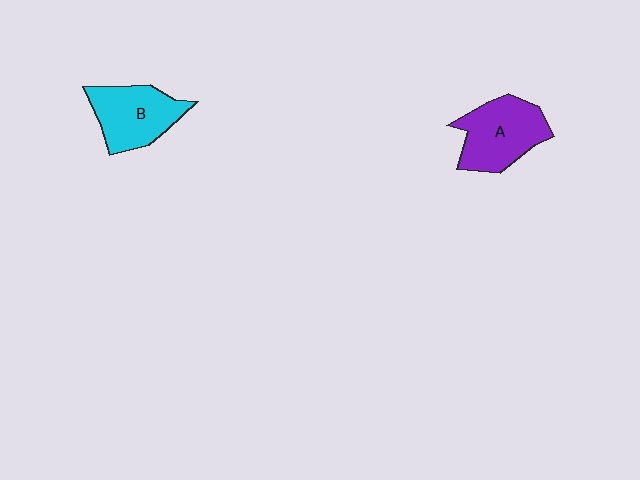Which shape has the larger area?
Shape A (purple).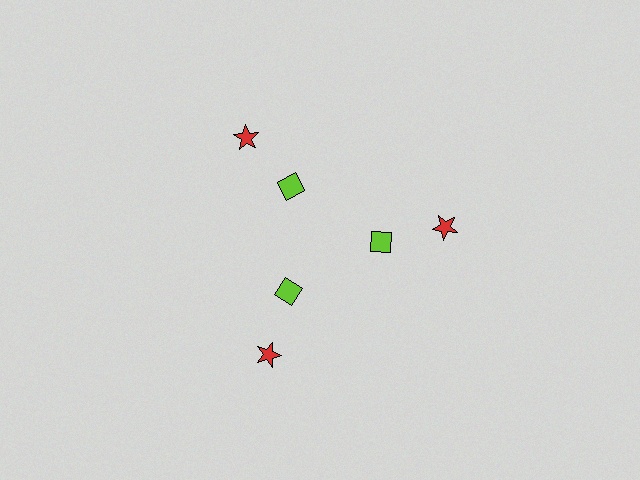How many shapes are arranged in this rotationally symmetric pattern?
There are 6 shapes, arranged in 3 groups of 2.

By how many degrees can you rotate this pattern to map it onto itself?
The pattern maps onto itself every 120 degrees of rotation.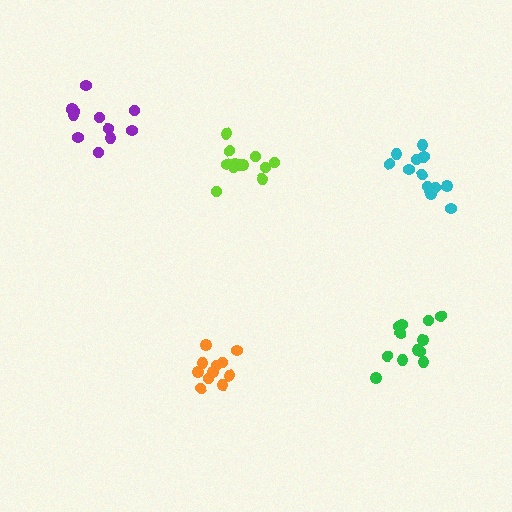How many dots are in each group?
Group 1: 12 dots, Group 2: 14 dots, Group 3: 11 dots, Group 4: 12 dots, Group 5: 11 dots (60 total).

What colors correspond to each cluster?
The clusters are colored: lime, cyan, orange, green, purple.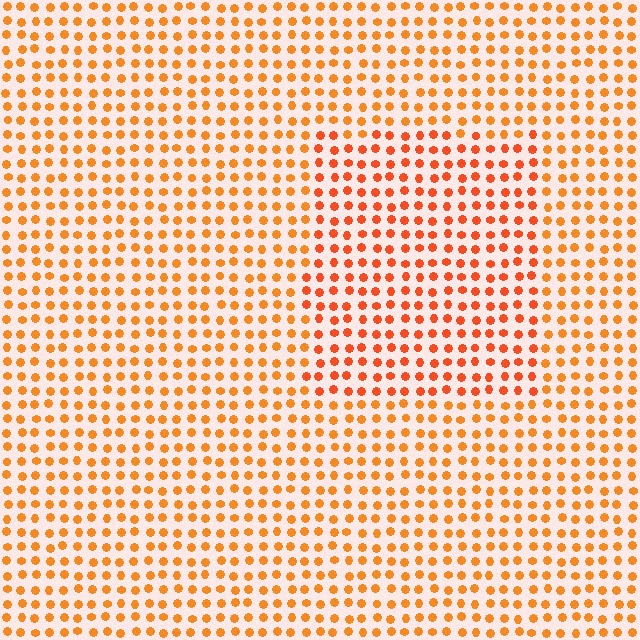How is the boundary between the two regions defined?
The boundary is defined purely by a slight shift in hue (about 18 degrees). Spacing, size, and orientation are identical on both sides.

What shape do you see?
I see a rectangle.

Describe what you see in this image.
The image is filled with small orange elements in a uniform arrangement. A rectangle-shaped region is visible where the elements are tinted to a slightly different hue, forming a subtle color boundary.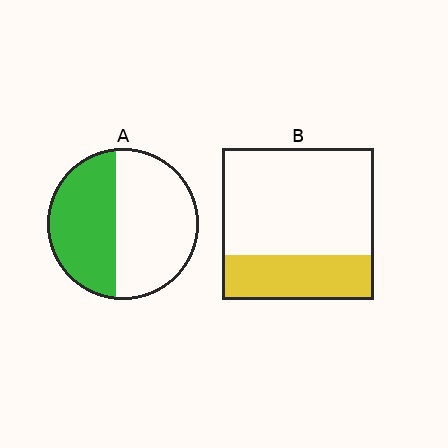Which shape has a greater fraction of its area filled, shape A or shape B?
Shape A.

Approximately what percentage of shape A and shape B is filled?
A is approximately 45% and B is approximately 30%.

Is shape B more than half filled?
No.